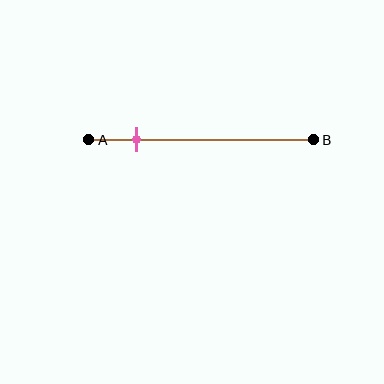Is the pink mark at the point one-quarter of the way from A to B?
No, the mark is at about 20% from A, not at the 25% one-quarter point.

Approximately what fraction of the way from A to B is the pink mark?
The pink mark is approximately 20% of the way from A to B.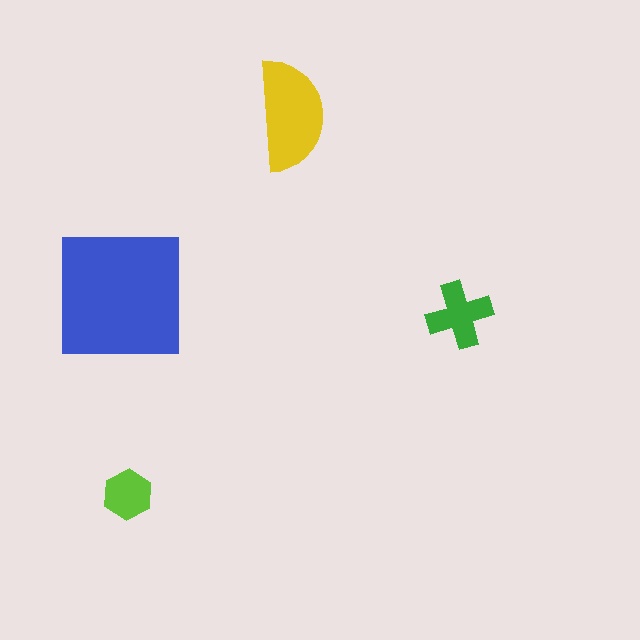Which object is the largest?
The blue square.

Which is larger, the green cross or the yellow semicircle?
The yellow semicircle.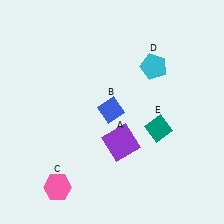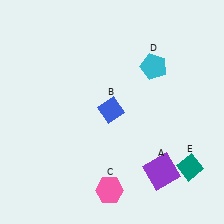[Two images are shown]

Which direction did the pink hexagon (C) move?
The pink hexagon (C) moved right.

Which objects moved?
The objects that moved are: the purple square (A), the pink hexagon (C), the teal diamond (E).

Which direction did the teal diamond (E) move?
The teal diamond (E) moved down.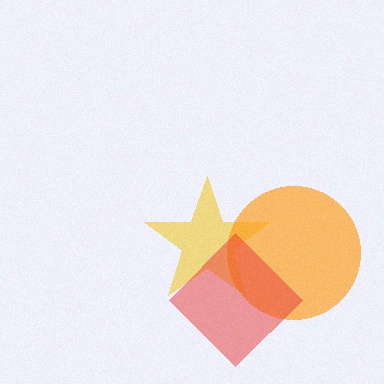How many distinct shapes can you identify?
There are 3 distinct shapes: a yellow star, an orange circle, a red diamond.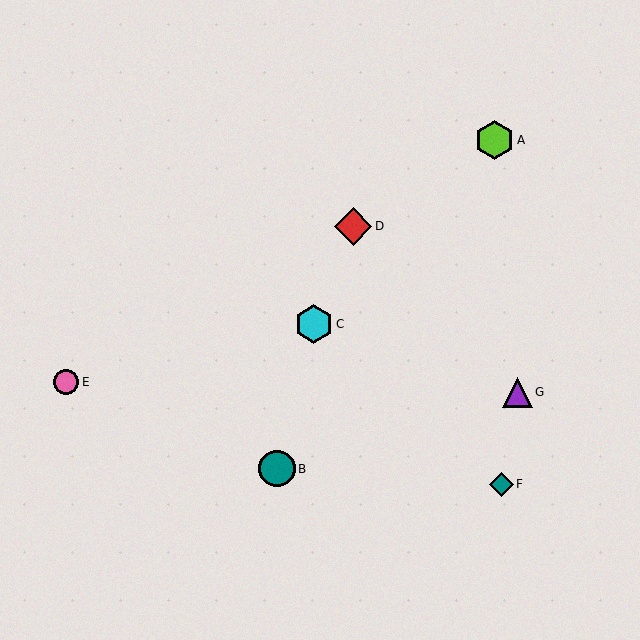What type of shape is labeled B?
Shape B is a teal circle.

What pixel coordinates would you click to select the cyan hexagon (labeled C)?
Click at (314, 324) to select the cyan hexagon C.